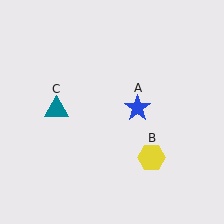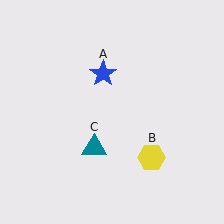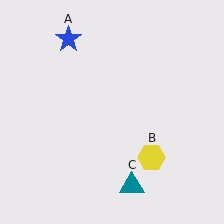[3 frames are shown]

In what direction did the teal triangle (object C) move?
The teal triangle (object C) moved down and to the right.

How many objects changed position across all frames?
2 objects changed position: blue star (object A), teal triangle (object C).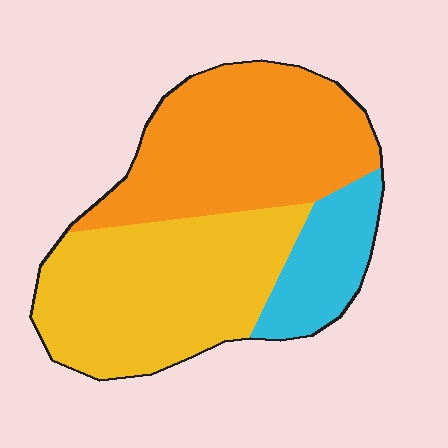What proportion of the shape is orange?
Orange takes up about two fifths (2/5) of the shape.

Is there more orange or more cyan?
Orange.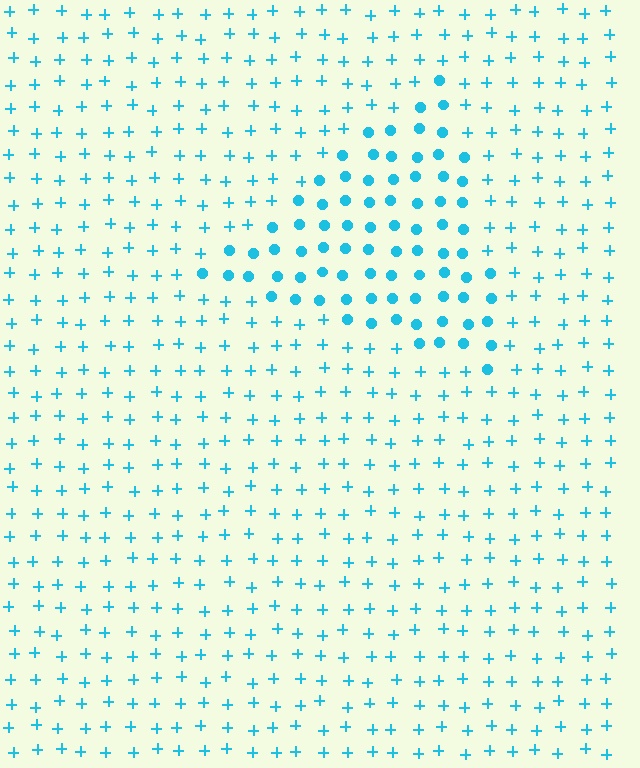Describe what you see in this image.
The image is filled with small cyan elements arranged in a uniform grid. A triangle-shaped region contains circles, while the surrounding area contains plus signs. The boundary is defined purely by the change in element shape.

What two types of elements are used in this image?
The image uses circles inside the triangle region and plus signs outside it.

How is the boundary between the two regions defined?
The boundary is defined by a change in element shape: circles inside vs. plus signs outside. All elements share the same color and spacing.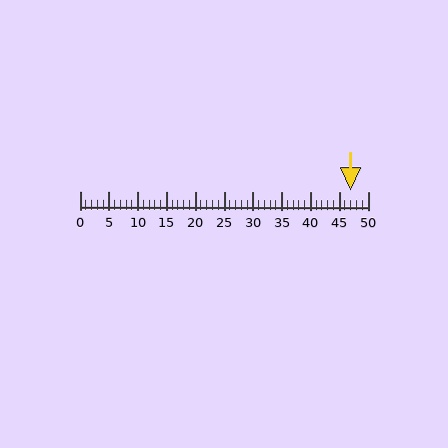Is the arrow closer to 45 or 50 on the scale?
The arrow is closer to 45.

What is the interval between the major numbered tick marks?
The major tick marks are spaced 5 units apart.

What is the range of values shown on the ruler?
The ruler shows values from 0 to 50.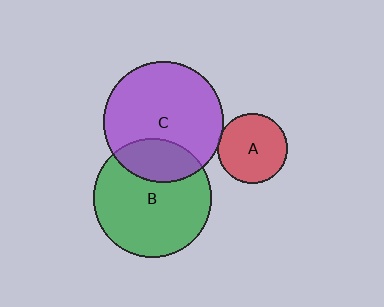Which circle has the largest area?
Circle C (purple).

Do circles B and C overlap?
Yes.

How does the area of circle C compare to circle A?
Approximately 2.9 times.